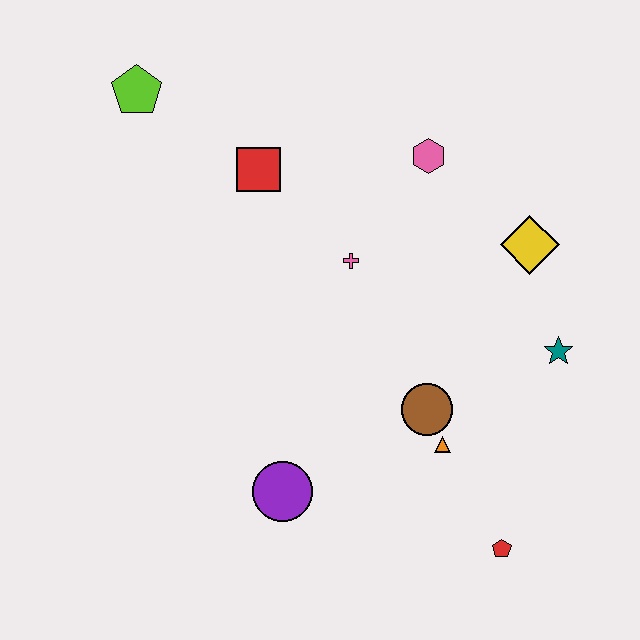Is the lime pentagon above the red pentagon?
Yes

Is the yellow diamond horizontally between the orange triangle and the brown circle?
No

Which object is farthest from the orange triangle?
The lime pentagon is farthest from the orange triangle.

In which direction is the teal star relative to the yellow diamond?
The teal star is below the yellow diamond.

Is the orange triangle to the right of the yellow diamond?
No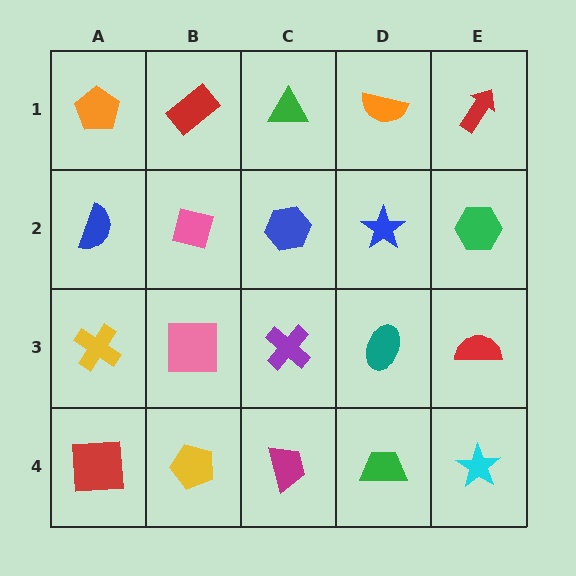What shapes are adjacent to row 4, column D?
A teal ellipse (row 3, column D), a magenta trapezoid (row 4, column C), a cyan star (row 4, column E).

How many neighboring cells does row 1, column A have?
2.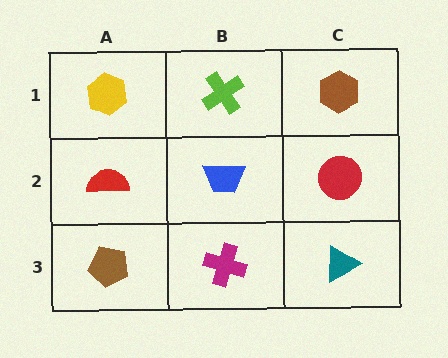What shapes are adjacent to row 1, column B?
A blue trapezoid (row 2, column B), a yellow hexagon (row 1, column A), a brown hexagon (row 1, column C).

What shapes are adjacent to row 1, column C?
A red circle (row 2, column C), a lime cross (row 1, column B).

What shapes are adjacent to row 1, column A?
A red semicircle (row 2, column A), a lime cross (row 1, column B).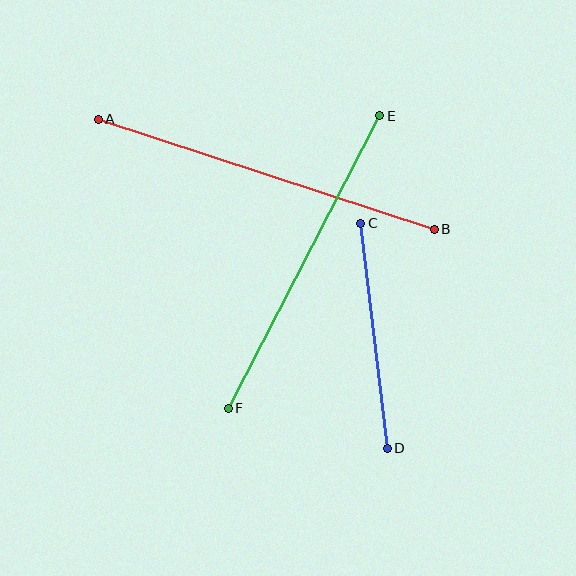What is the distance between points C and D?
The distance is approximately 227 pixels.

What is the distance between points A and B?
The distance is approximately 353 pixels.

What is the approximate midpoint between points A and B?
The midpoint is at approximately (266, 174) pixels.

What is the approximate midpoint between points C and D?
The midpoint is at approximately (374, 336) pixels.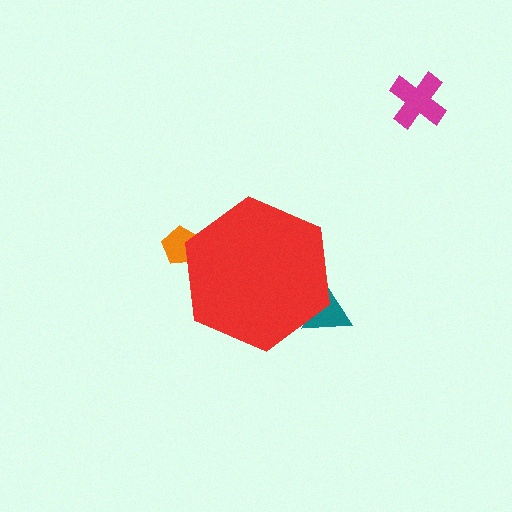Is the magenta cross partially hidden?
No, the magenta cross is fully visible.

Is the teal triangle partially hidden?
Yes, the teal triangle is partially hidden behind the red hexagon.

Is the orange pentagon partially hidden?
Yes, the orange pentagon is partially hidden behind the red hexagon.